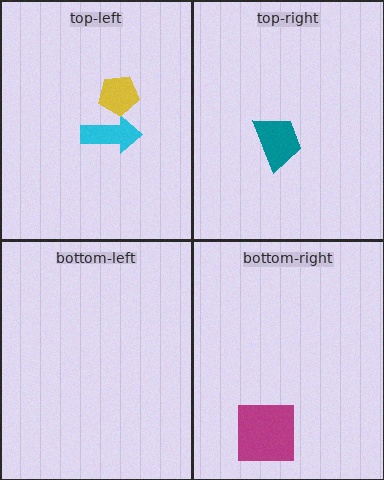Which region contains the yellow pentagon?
The top-left region.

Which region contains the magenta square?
The bottom-right region.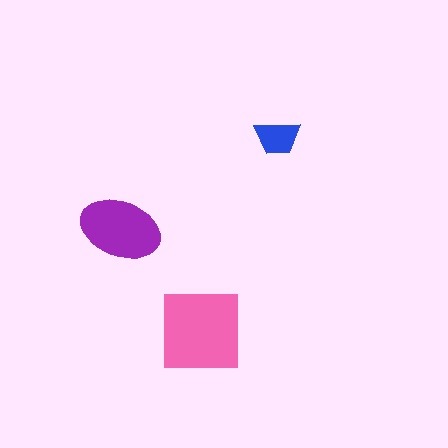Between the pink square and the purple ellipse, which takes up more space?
The pink square.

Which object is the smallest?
The blue trapezoid.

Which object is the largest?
The pink square.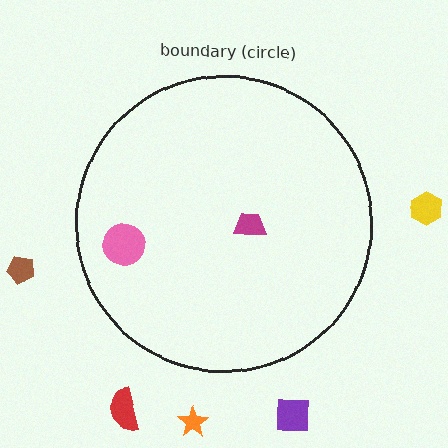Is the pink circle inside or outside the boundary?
Inside.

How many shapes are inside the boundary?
2 inside, 5 outside.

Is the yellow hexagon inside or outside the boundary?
Outside.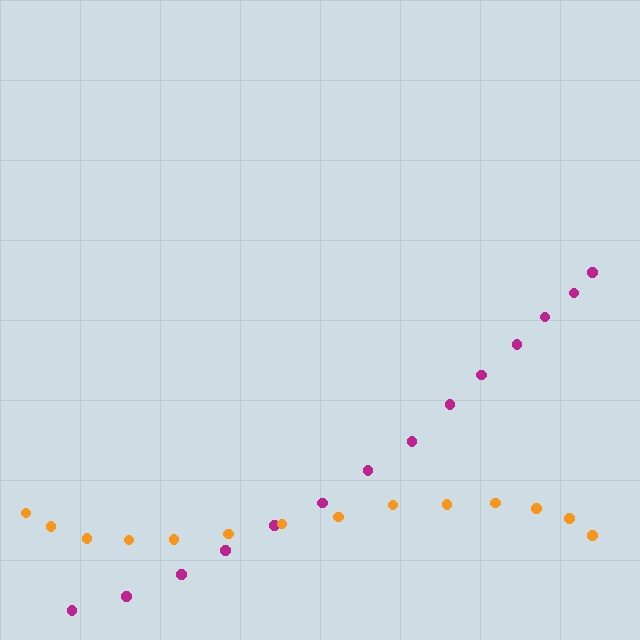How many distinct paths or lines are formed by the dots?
There are 2 distinct paths.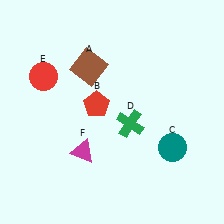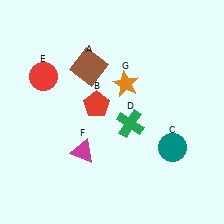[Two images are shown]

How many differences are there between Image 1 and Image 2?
There is 1 difference between the two images.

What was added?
An orange star (G) was added in Image 2.